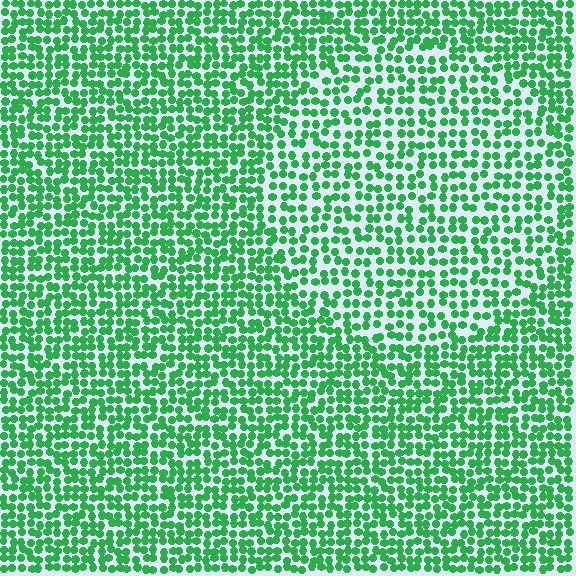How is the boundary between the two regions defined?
The boundary is defined by a change in element density (approximately 1.5x ratio). All elements are the same color, size, and shape.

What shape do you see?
I see a circle.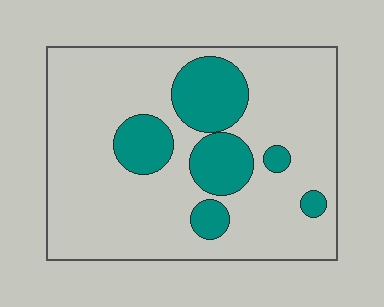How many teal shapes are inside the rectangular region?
6.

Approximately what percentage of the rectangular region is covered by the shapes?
Approximately 20%.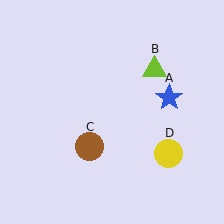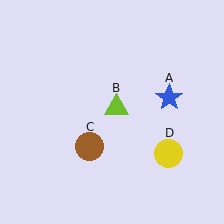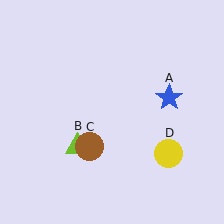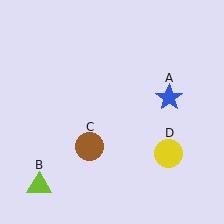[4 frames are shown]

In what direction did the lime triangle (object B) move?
The lime triangle (object B) moved down and to the left.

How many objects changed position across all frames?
1 object changed position: lime triangle (object B).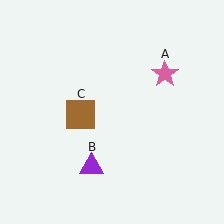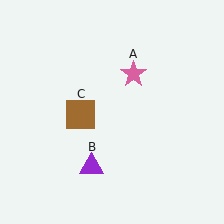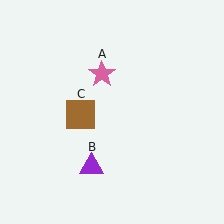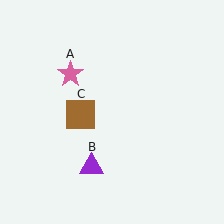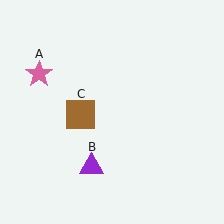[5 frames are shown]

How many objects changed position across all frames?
1 object changed position: pink star (object A).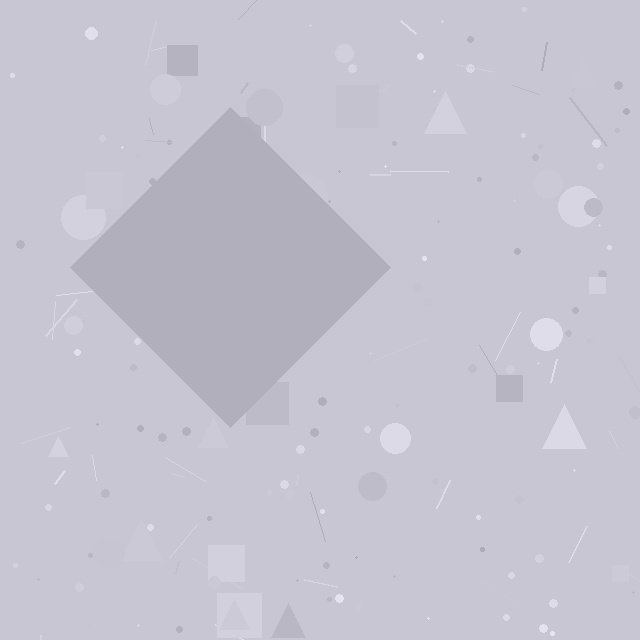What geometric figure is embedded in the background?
A diamond is embedded in the background.